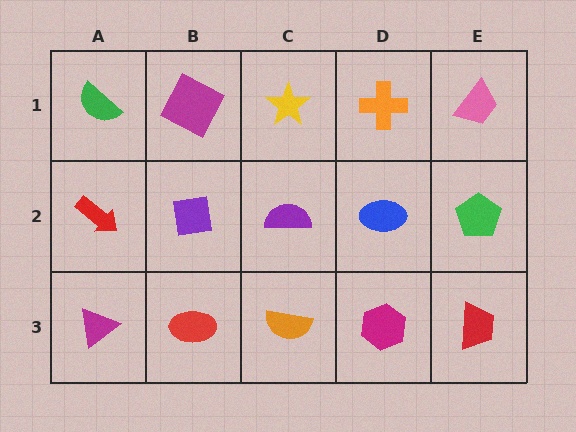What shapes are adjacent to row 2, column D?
An orange cross (row 1, column D), a magenta hexagon (row 3, column D), a purple semicircle (row 2, column C), a green pentagon (row 2, column E).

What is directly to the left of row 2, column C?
A purple square.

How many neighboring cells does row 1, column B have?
3.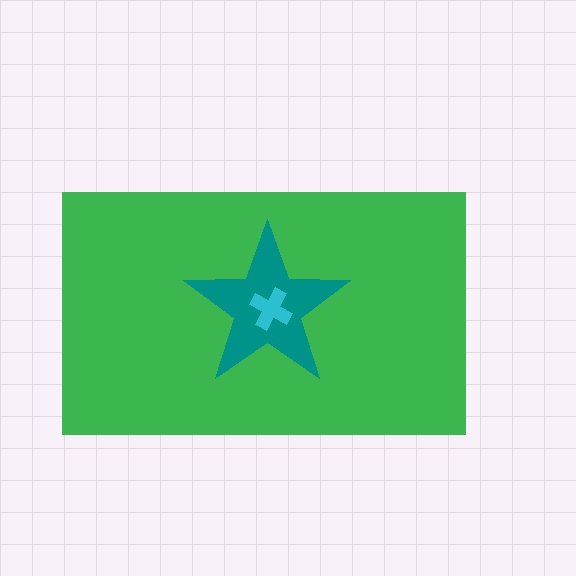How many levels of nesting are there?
3.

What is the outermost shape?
The green rectangle.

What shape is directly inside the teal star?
The cyan cross.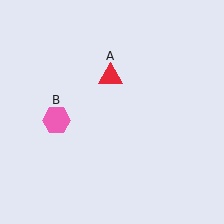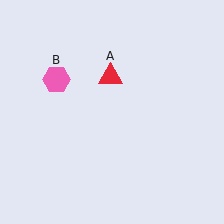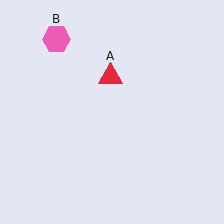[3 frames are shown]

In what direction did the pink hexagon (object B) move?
The pink hexagon (object B) moved up.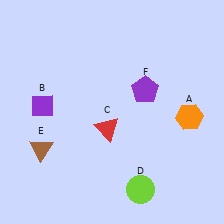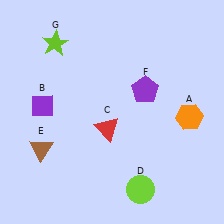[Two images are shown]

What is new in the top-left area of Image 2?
A lime star (G) was added in the top-left area of Image 2.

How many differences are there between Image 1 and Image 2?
There is 1 difference between the two images.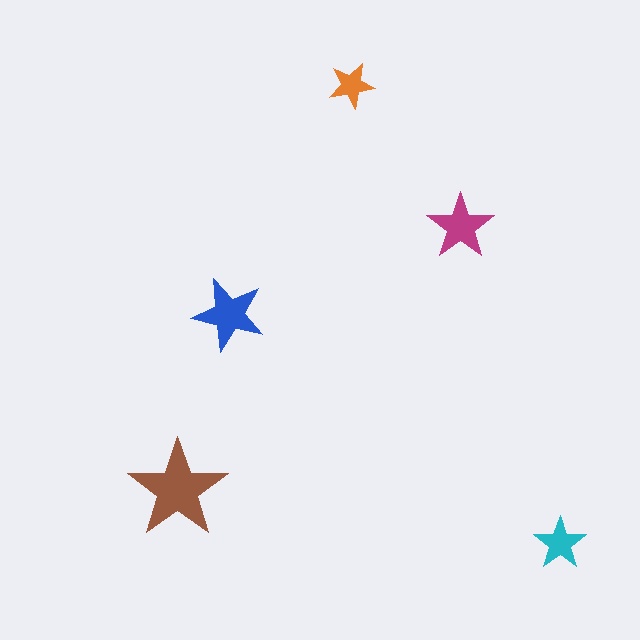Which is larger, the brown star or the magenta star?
The brown one.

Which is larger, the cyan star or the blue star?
The blue one.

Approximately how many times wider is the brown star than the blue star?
About 1.5 times wider.